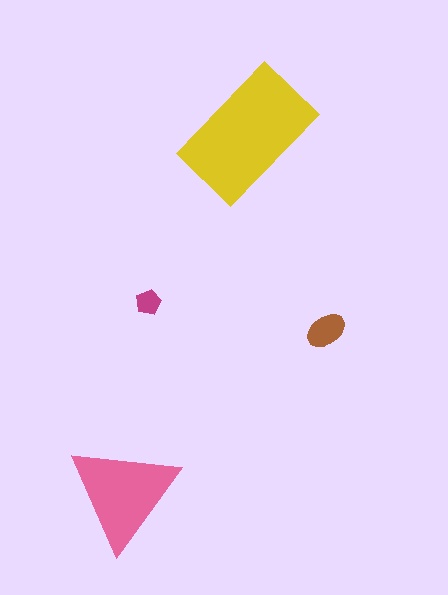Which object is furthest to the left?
The pink triangle is leftmost.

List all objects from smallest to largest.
The magenta pentagon, the brown ellipse, the pink triangle, the yellow rectangle.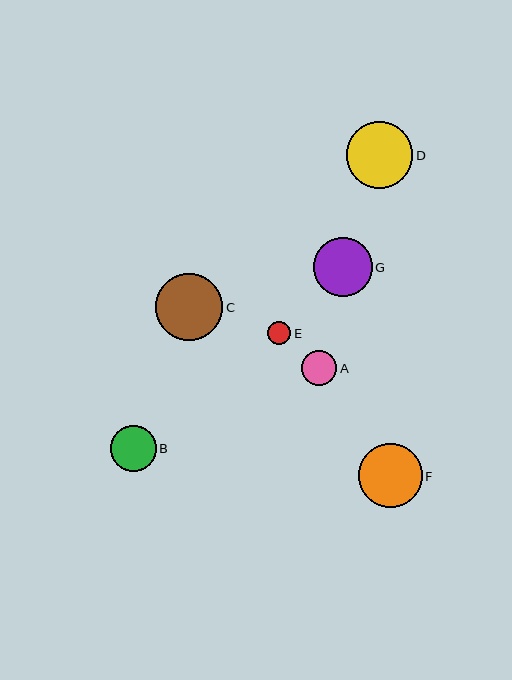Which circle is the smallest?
Circle E is the smallest with a size of approximately 23 pixels.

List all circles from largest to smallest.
From largest to smallest: C, D, F, G, B, A, E.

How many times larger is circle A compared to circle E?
Circle A is approximately 1.5 times the size of circle E.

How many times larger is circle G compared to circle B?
Circle G is approximately 1.3 times the size of circle B.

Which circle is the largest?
Circle C is the largest with a size of approximately 68 pixels.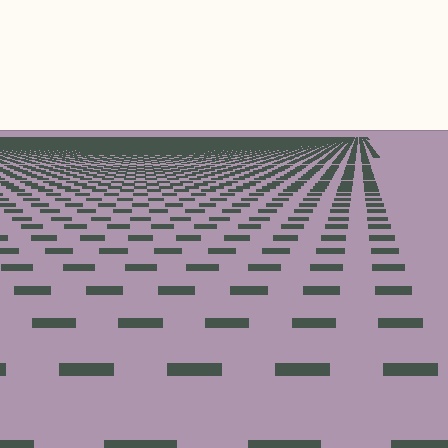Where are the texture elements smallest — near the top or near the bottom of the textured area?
Near the top.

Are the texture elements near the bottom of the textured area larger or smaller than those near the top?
Larger. Near the bottom, elements are closer to the viewer and appear at a bigger on-screen size.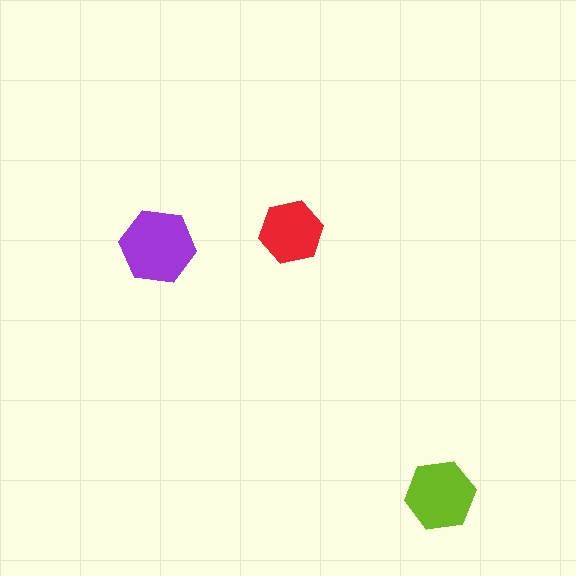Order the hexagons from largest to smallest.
the purple one, the lime one, the red one.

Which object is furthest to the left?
The purple hexagon is leftmost.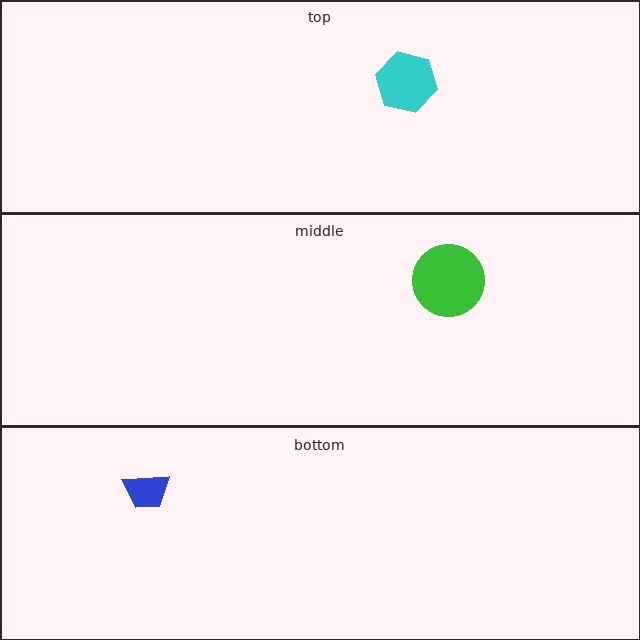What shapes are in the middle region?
The green circle.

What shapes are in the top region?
The cyan hexagon.